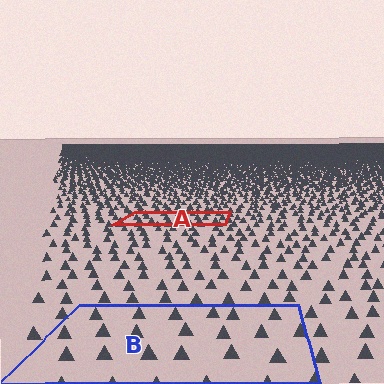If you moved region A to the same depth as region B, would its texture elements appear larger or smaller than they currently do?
They would appear larger. At a closer depth, the same texture elements are projected at a bigger on-screen size.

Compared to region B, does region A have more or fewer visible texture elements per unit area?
Region A has more texture elements per unit area — they are packed more densely because it is farther away.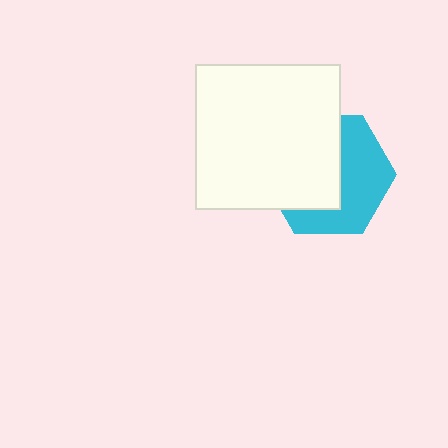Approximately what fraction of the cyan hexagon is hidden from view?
Roughly 52% of the cyan hexagon is hidden behind the white square.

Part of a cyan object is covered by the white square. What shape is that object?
It is a hexagon.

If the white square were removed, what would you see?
You would see the complete cyan hexagon.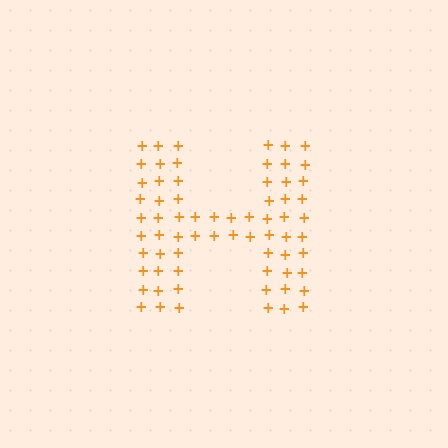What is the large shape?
The large shape is the letter H.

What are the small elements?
The small elements are plus signs.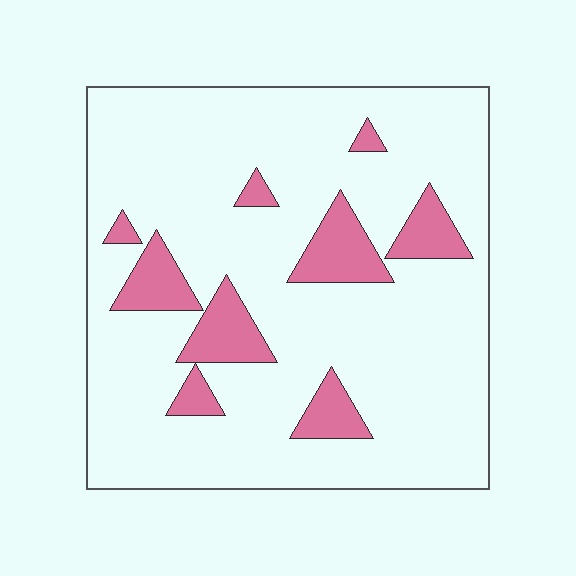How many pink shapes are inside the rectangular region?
9.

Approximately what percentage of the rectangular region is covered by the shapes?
Approximately 15%.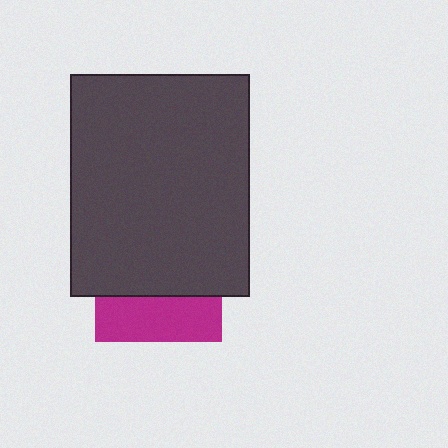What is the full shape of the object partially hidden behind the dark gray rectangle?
The partially hidden object is a magenta square.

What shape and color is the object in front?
The object in front is a dark gray rectangle.